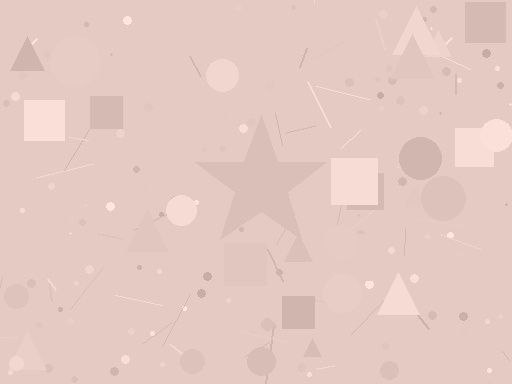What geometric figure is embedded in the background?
A star is embedded in the background.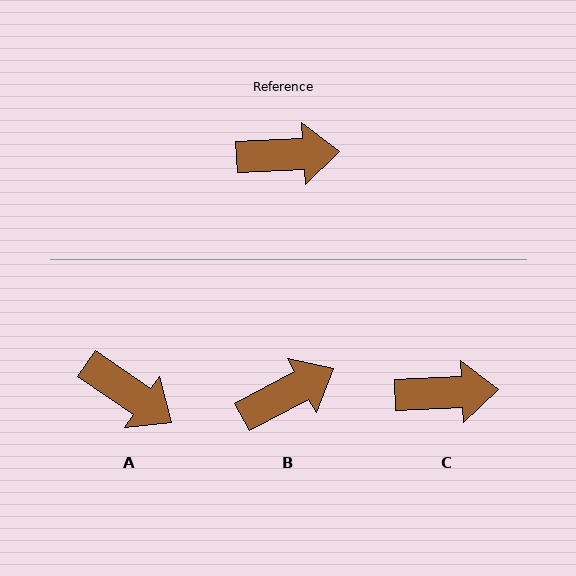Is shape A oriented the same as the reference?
No, it is off by about 38 degrees.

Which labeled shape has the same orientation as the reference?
C.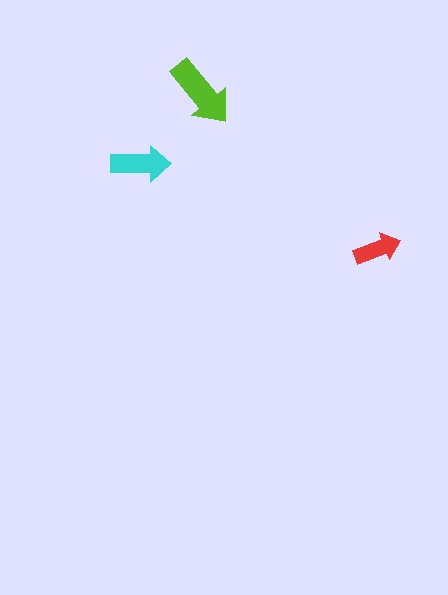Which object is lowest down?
The red arrow is bottommost.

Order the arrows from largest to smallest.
the lime one, the cyan one, the red one.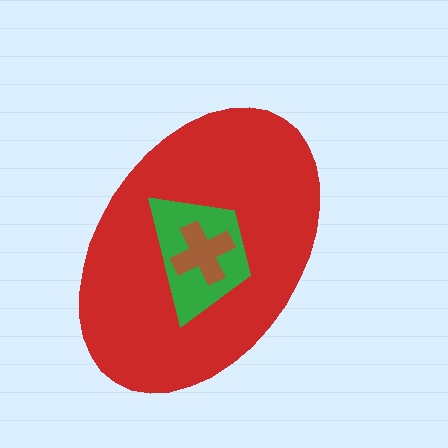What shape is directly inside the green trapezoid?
The brown cross.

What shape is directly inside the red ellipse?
The green trapezoid.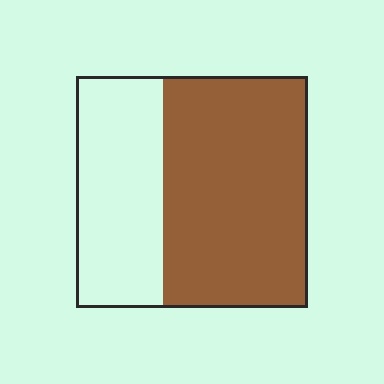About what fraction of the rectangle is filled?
About five eighths (5/8).